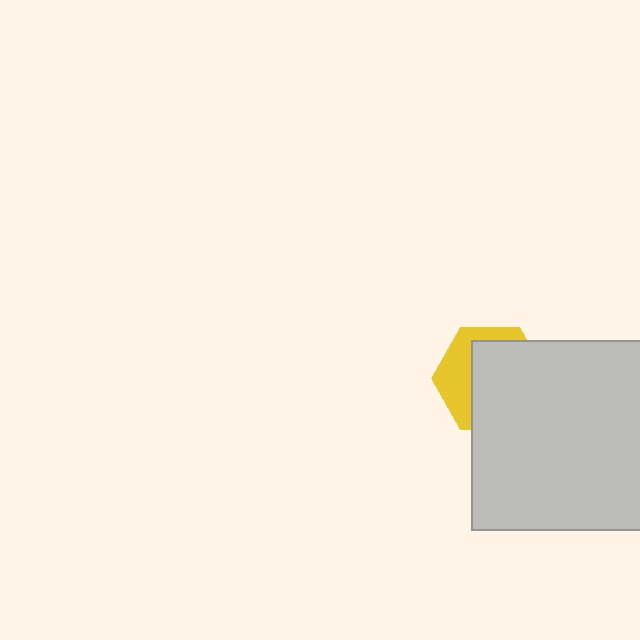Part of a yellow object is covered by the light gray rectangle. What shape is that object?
It is a hexagon.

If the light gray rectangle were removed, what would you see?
You would see the complete yellow hexagon.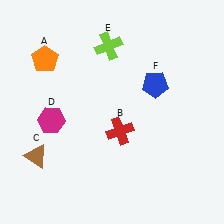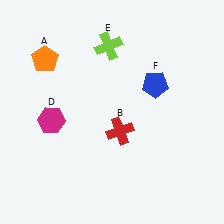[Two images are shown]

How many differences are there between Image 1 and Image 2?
There is 1 difference between the two images.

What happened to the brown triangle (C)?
The brown triangle (C) was removed in Image 2. It was in the bottom-left area of Image 1.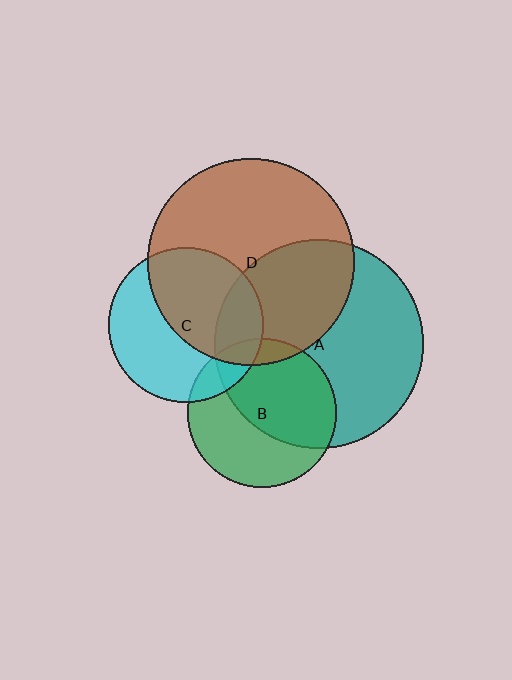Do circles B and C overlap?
Yes.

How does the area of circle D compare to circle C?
Approximately 1.8 times.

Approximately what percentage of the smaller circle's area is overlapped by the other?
Approximately 15%.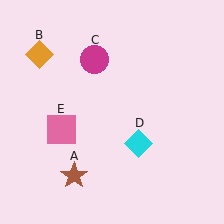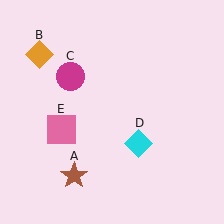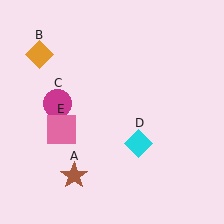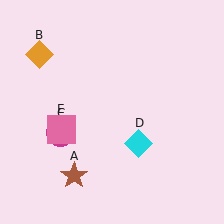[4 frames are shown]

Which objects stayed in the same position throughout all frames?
Brown star (object A) and orange diamond (object B) and cyan diamond (object D) and pink square (object E) remained stationary.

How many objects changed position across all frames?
1 object changed position: magenta circle (object C).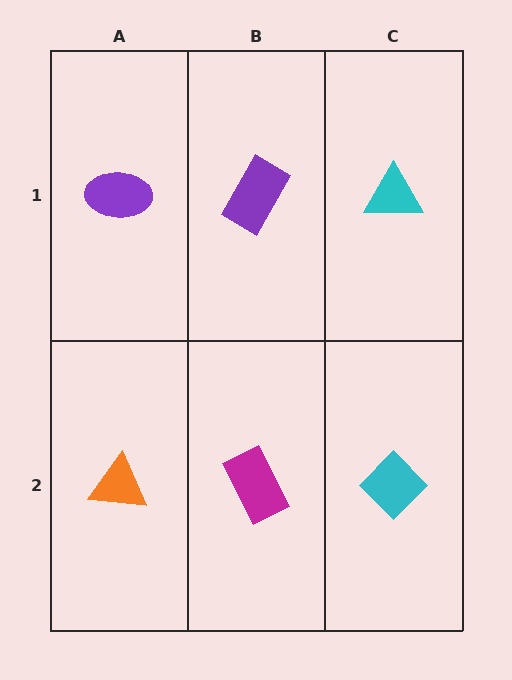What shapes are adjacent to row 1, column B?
A magenta rectangle (row 2, column B), a purple ellipse (row 1, column A), a cyan triangle (row 1, column C).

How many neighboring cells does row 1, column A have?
2.